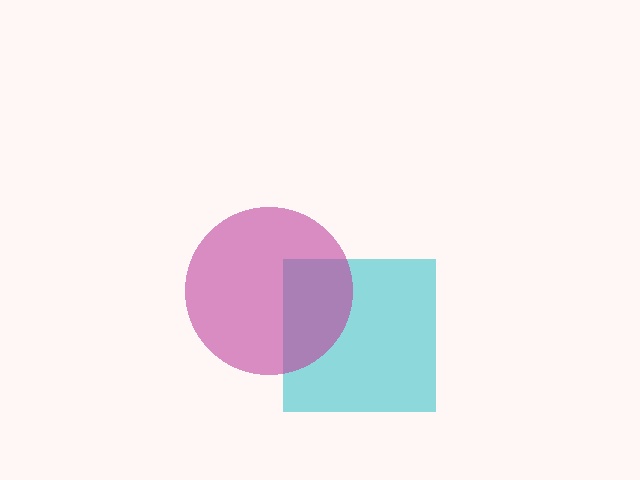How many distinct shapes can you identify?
There are 2 distinct shapes: a cyan square, a magenta circle.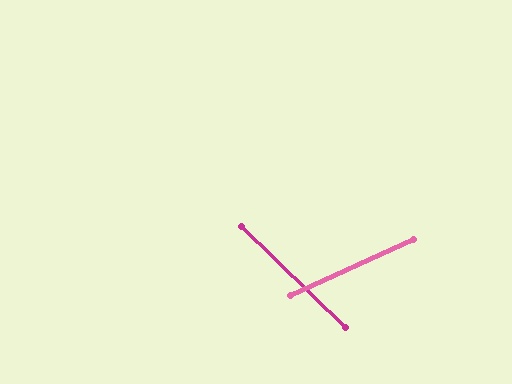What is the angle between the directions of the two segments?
Approximately 69 degrees.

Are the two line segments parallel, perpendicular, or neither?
Neither parallel nor perpendicular — they differ by about 69°.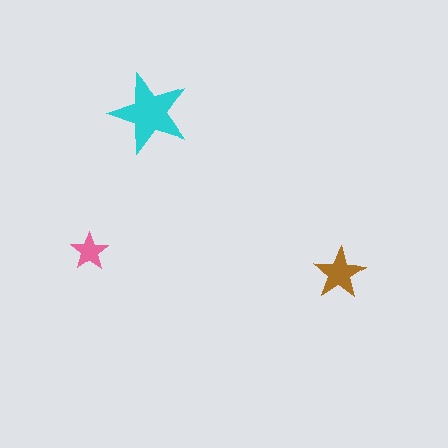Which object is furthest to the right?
The brown star is rightmost.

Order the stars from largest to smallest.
the cyan one, the brown one, the pink one.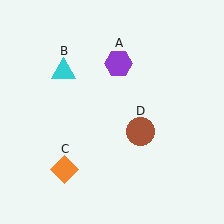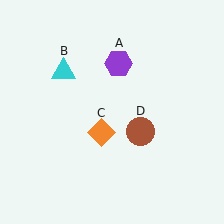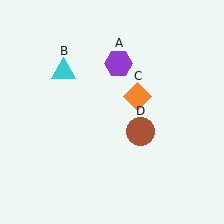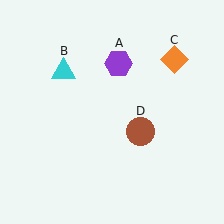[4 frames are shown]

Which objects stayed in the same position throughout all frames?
Purple hexagon (object A) and cyan triangle (object B) and brown circle (object D) remained stationary.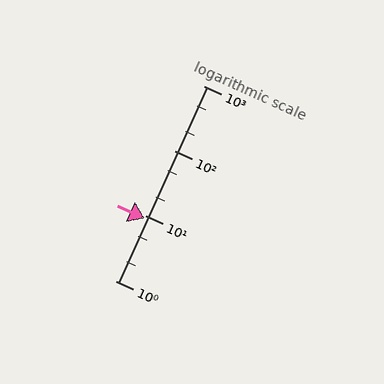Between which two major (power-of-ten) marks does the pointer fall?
The pointer is between 1 and 10.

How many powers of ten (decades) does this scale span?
The scale spans 3 decades, from 1 to 1000.